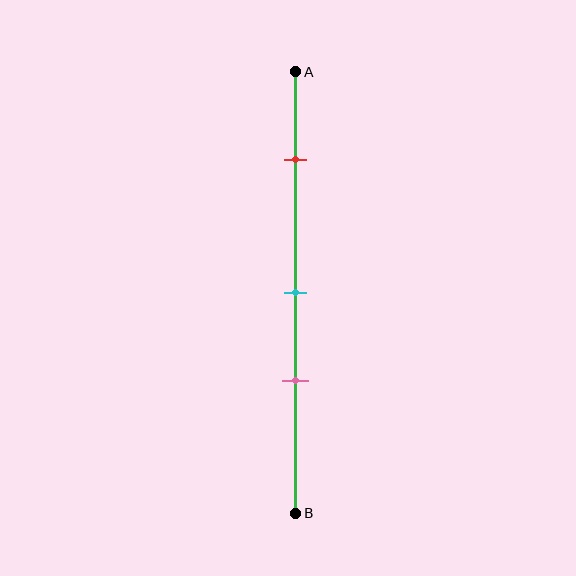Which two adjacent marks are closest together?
The cyan and pink marks are the closest adjacent pair.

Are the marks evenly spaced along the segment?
No, the marks are not evenly spaced.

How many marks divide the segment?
There are 3 marks dividing the segment.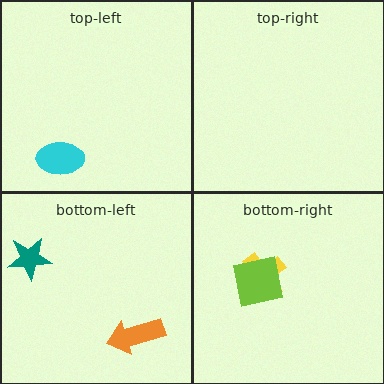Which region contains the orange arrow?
The bottom-left region.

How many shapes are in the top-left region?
1.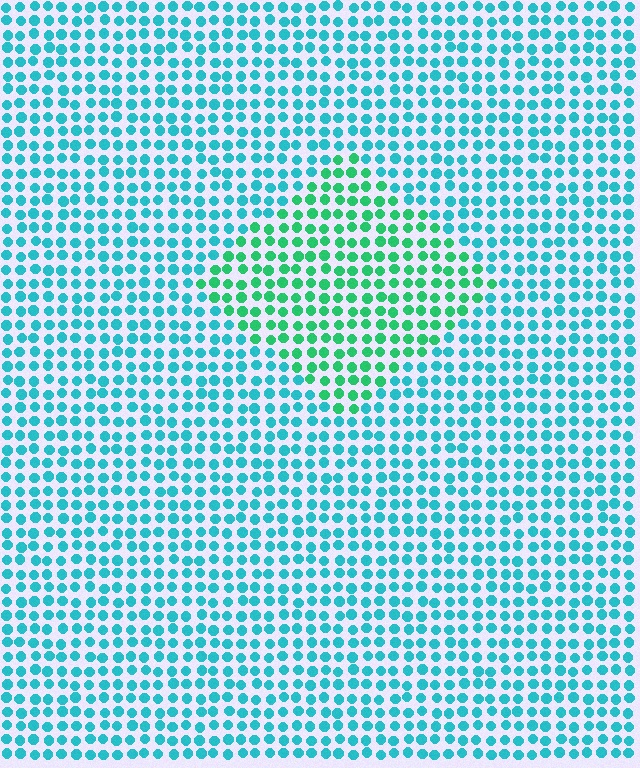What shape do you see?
I see a diamond.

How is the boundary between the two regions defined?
The boundary is defined purely by a slight shift in hue (about 37 degrees). Spacing, size, and orientation are identical on both sides.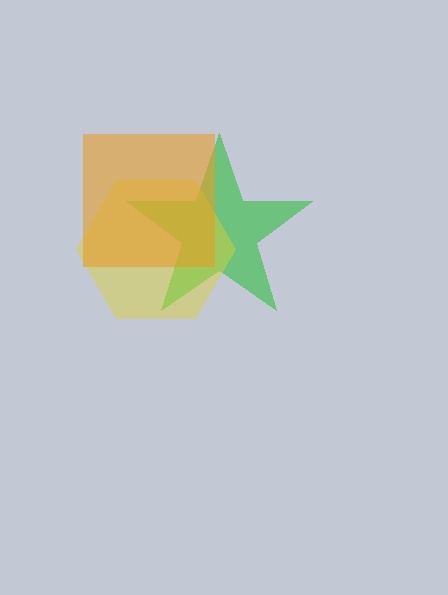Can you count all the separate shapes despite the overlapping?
Yes, there are 3 separate shapes.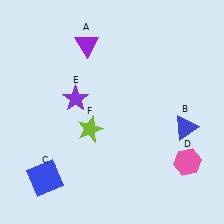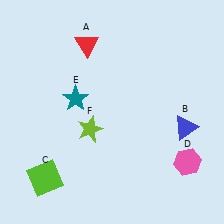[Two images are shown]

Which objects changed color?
A changed from purple to red. C changed from blue to lime. E changed from purple to teal.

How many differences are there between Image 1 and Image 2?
There are 3 differences between the two images.